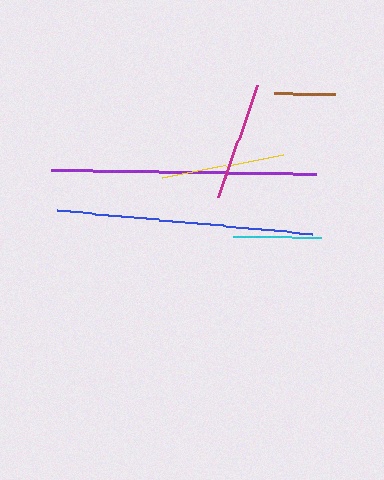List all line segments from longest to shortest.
From longest to shortest: purple, blue, yellow, magenta, cyan, brown.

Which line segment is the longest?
The purple line is the longest at approximately 265 pixels.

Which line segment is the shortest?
The brown line is the shortest at approximately 60 pixels.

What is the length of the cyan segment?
The cyan segment is approximately 88 pixels long.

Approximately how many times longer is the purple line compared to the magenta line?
The purple line is approximately 2.2 times the length of the magenta line.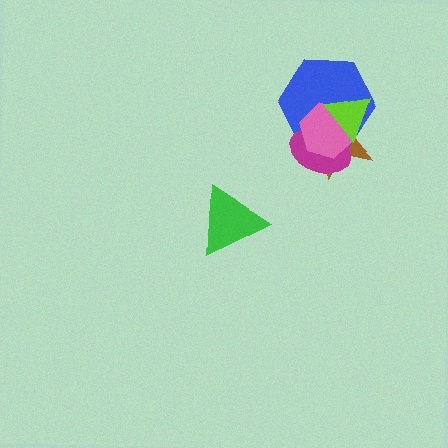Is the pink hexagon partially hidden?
Yes, it is partially covered by another shape.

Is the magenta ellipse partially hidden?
Yes, it is partially covered by another shape.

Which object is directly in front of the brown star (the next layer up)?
The blue hexagon is directly in front of the brown star.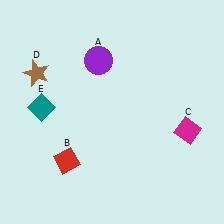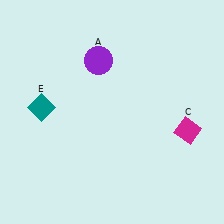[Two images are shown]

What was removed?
The red diamond (B), the brown star (D) were removed in Image 2.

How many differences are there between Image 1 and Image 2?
There are 2 differences between the two images.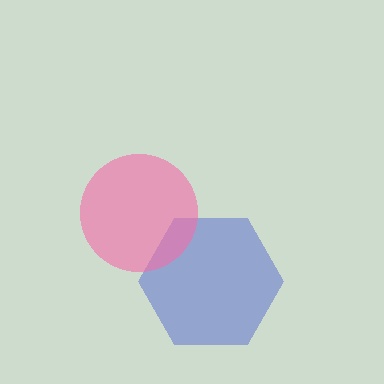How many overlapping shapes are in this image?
There are 2 overlapping shapes in the image.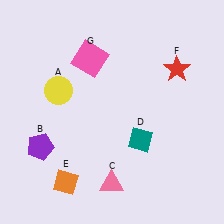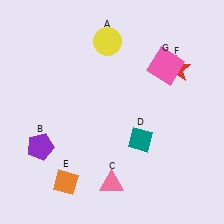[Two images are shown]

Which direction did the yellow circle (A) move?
The yellow circle (A) moved up.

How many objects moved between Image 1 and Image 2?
2 objects moved between the two images.